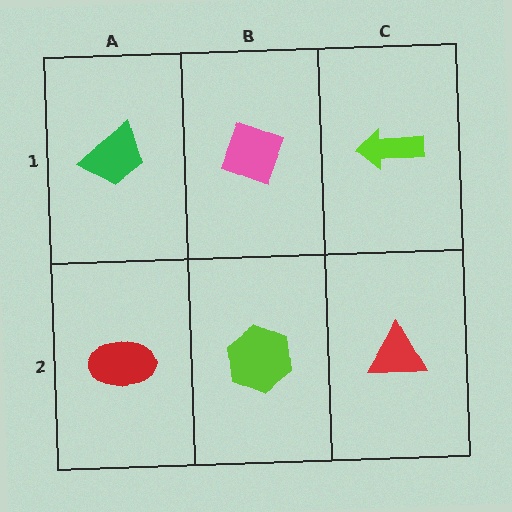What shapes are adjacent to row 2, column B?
A pink diamond (row 1, column B), a red ellipse (row 2, column A), a red triangle (row 2, column C).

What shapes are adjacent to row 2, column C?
A lime arrow (row 1, column C), a lime hexagon (row 2, column B).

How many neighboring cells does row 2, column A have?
2.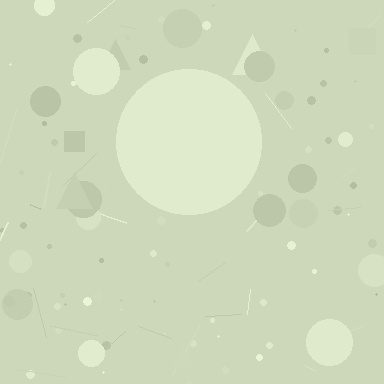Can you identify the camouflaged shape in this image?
The camouflaged shape is a circle.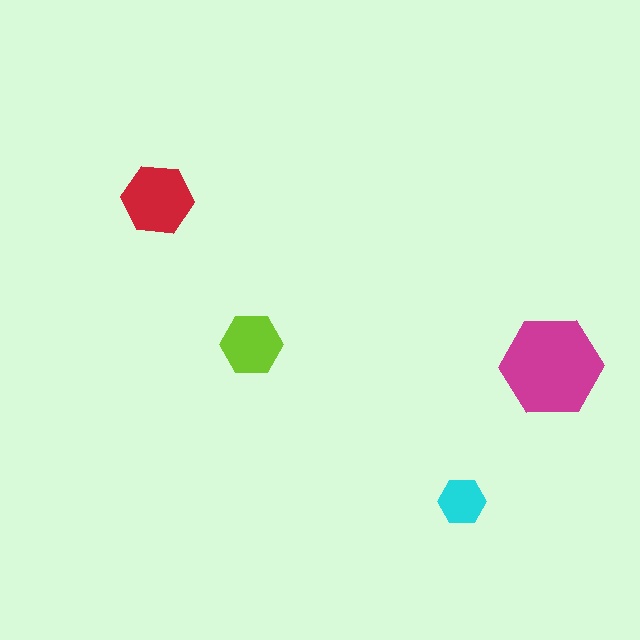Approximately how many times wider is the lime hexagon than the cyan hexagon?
About 1.5 times wider.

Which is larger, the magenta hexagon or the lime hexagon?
The magenta one.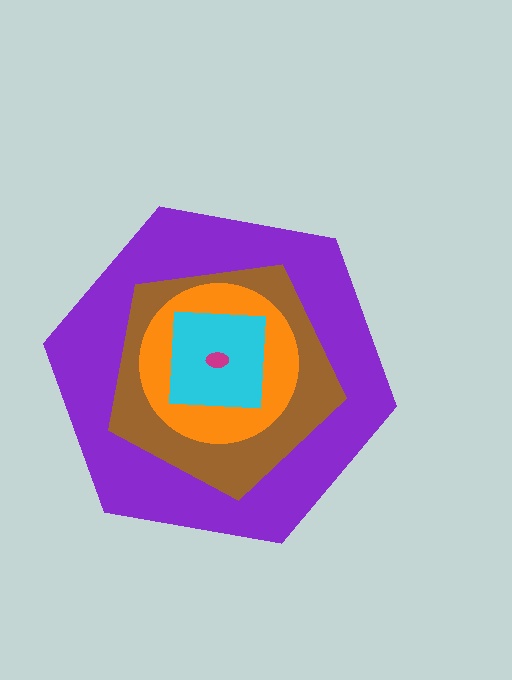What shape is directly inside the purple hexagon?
The brown pentagon.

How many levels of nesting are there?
5.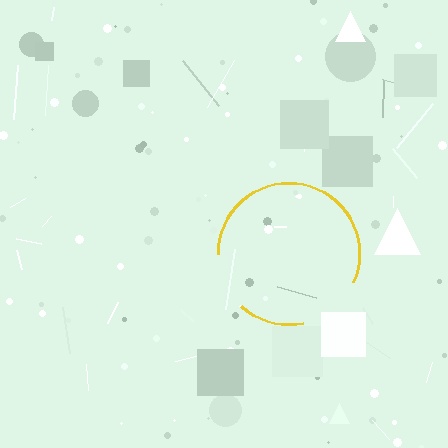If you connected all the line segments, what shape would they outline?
They would outline a circle.